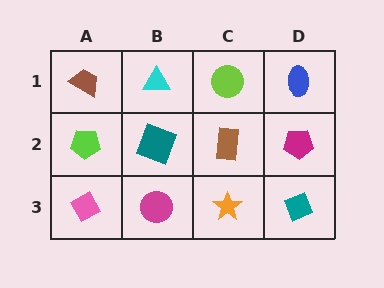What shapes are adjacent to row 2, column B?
A cyan triangle (row 1, column B), a magenta circle (row 3, column B), a lime pentagon (row 2, column A), a brown rectangle (row 2, column C).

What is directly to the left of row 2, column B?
A lime pentagon.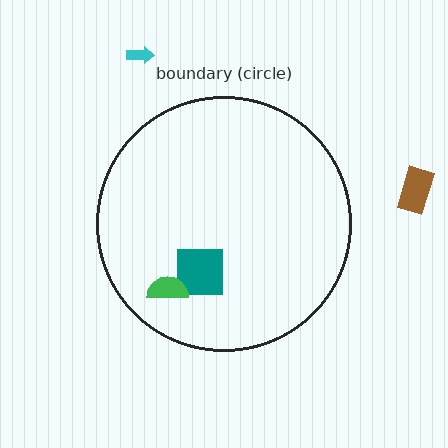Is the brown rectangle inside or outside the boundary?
Outside.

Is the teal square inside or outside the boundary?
Inside.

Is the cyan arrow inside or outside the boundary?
Outside.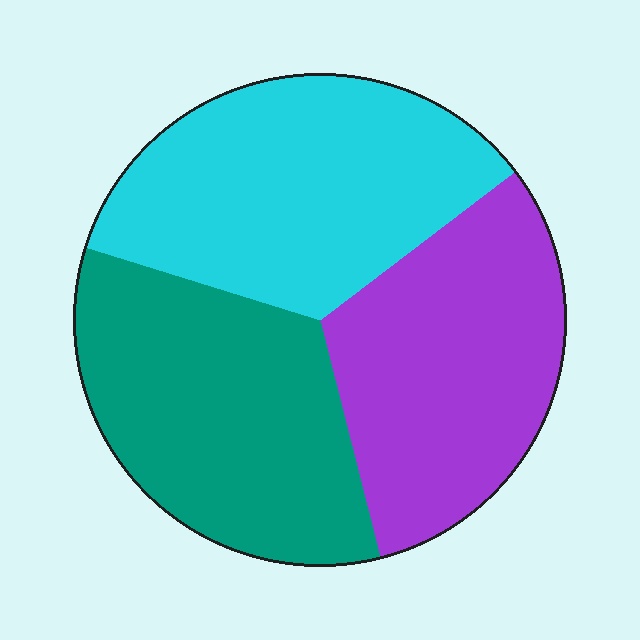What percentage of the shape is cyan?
Cyan takes up about one third (1/3) of the shape.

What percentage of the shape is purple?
Purple covers around 30% of the shape.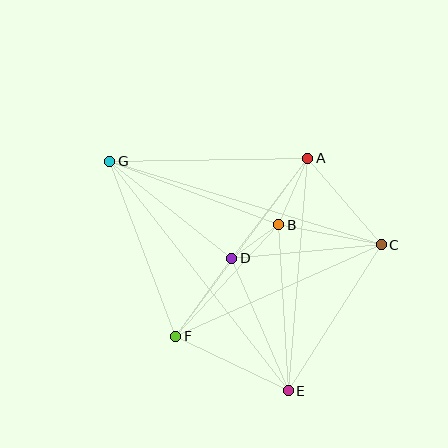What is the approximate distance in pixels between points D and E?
The distance between D and E is approximately 144 pixels.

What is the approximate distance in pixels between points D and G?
The distance between D and G is approximately 156 pixels.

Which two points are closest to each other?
Points B and D are closest to each other.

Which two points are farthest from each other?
Points E and G are farthest from each other.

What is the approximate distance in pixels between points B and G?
The distance between B and G is approximately 181 pixels.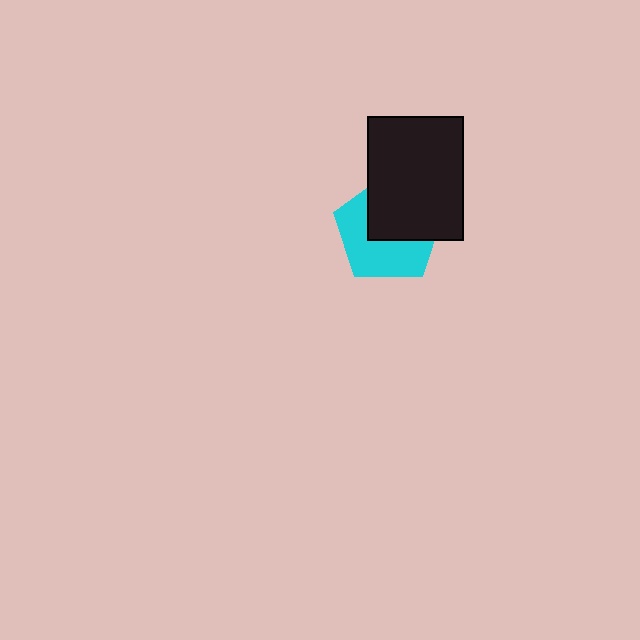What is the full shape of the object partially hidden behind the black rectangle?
The partially hidden object is a cyan pentagon.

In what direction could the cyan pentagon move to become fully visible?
The cyan pentagon could move toward the lower-left. That would shift it out from behind the black rectangle entirely.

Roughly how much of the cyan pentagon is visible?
About half of it is visible (roughly 52%).